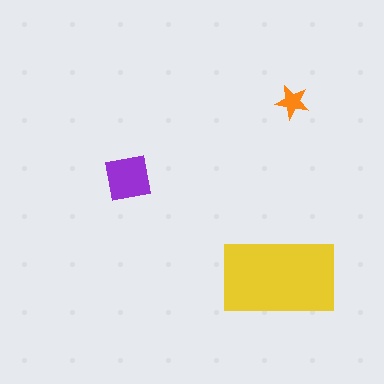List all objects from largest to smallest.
The yellow rectangle, the purple square, the orange star.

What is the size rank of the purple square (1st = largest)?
2nd.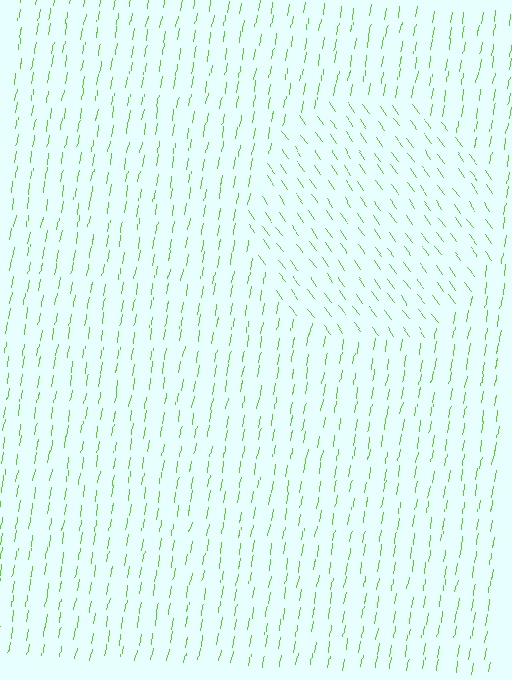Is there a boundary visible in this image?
Yes, there is a texture boundary formed by a change in line orientation.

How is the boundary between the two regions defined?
The boundary is defined purely by a change in line orientation (approximately 45 degrees difference). All lines are the same color and thickness.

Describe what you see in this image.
The image is filled with small lime line segments. A circle region in the image has lines oriented differently from the surrounding lines, creating a visible texture boundary.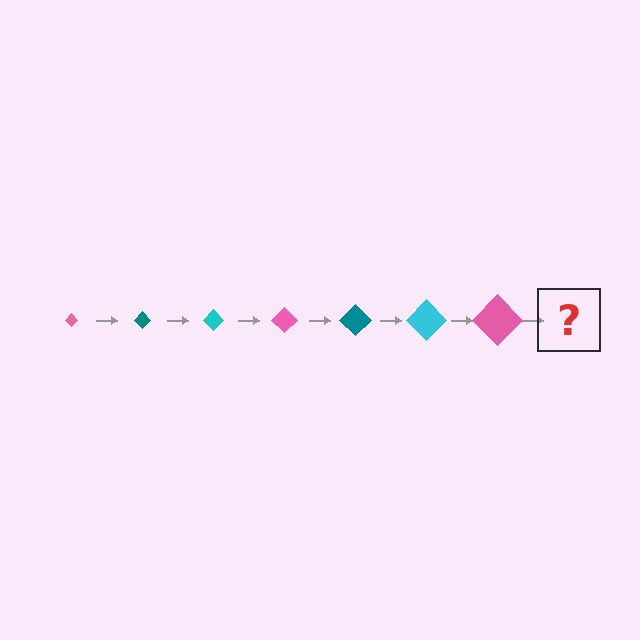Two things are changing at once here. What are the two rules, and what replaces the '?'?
The two rules are that the diamond grows larger each step and the color cycles through pink, teal, and cyan. The '?' should be a teal diamond, larger than the previous one.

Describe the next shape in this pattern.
It should be a teal diamond, larger than the previous one.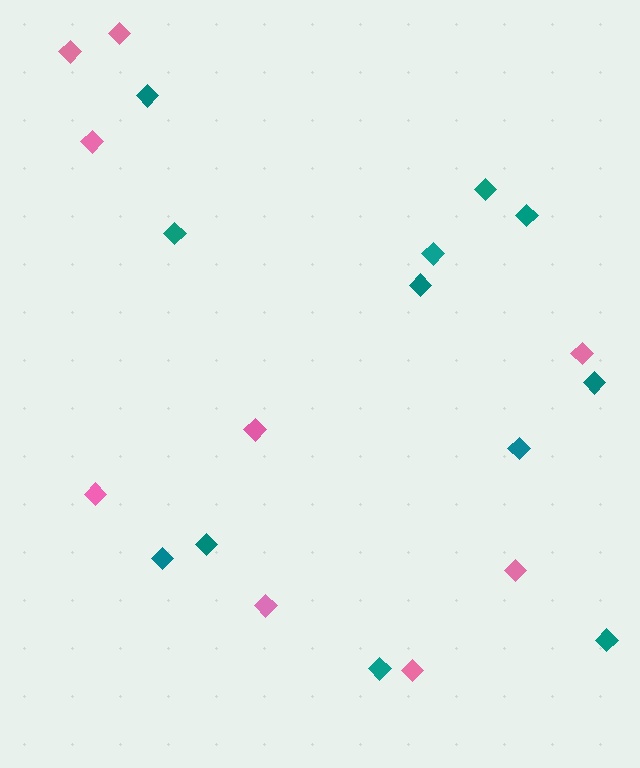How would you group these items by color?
There are 2 groups: one group of teal diamonds (12) and one group of pink diamonds (9).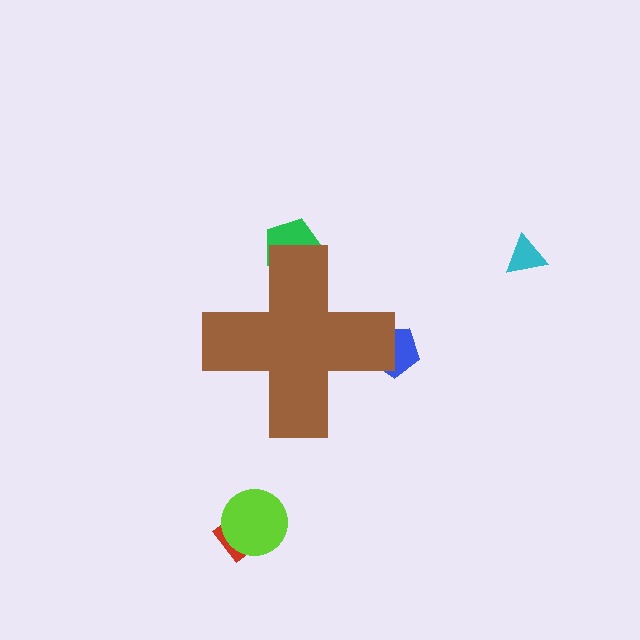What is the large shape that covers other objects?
A brown cross.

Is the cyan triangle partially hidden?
No, the cyan triangle is fully visible.